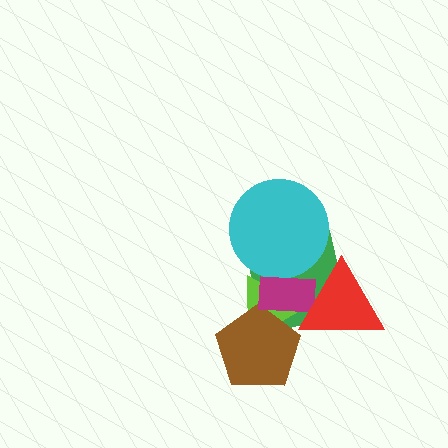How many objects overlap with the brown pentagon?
3 objects overlap with the brown pentagon.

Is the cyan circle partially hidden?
Yes, it is partially covered by another shape.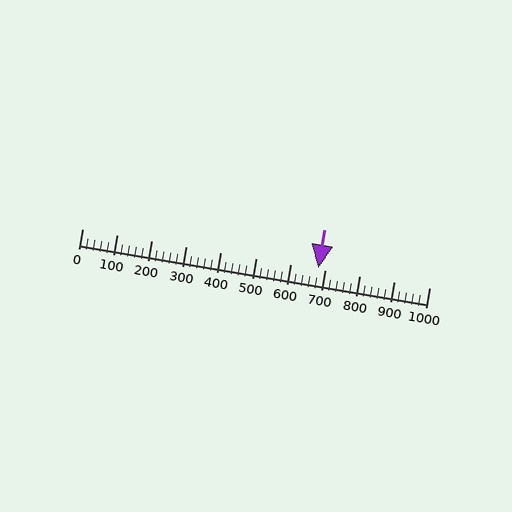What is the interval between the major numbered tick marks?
The major tick marks are spaced 100 units apart.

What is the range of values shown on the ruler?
The ruler shows values from 0 to 1000.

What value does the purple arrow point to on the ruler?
The purple arrow points to approximately 680.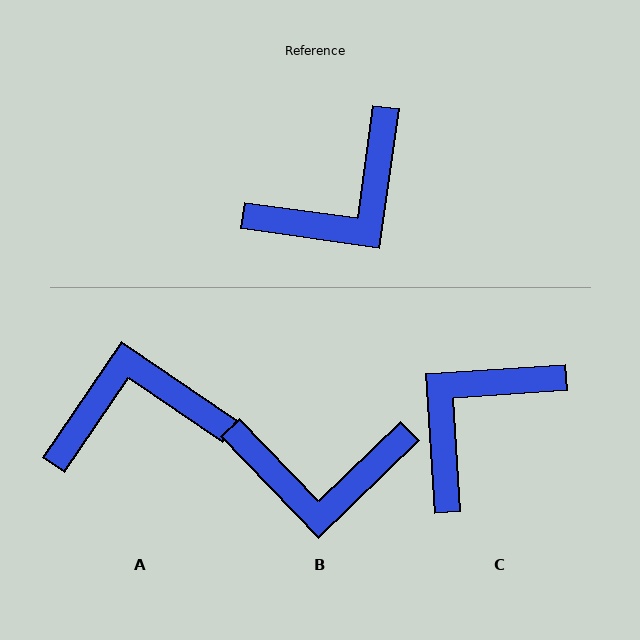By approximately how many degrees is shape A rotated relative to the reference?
Approximately 154 degrees counter-clockwise.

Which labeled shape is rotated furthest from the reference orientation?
C, about 168 degrees away.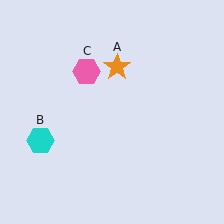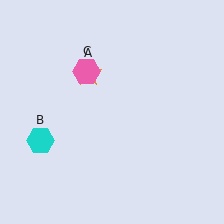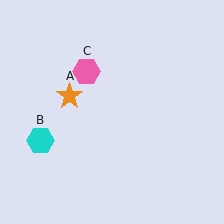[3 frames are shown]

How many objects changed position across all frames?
1 object changed position: orange star (object A).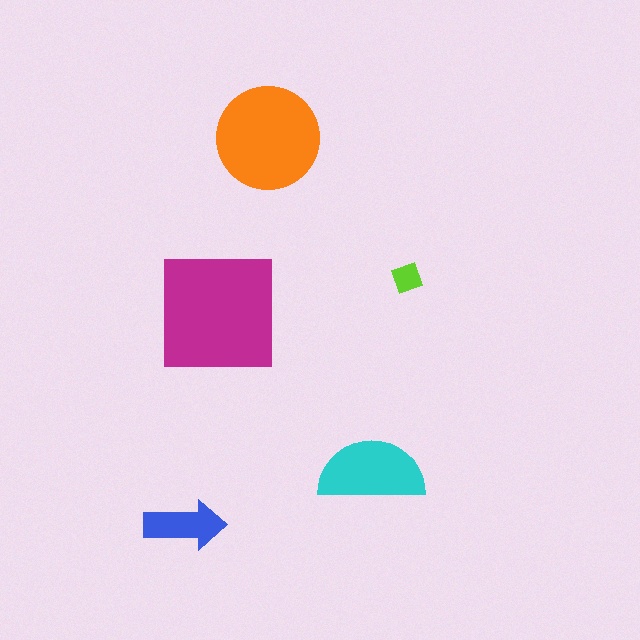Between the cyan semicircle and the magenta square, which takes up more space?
The magenta square.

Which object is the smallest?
The lime diamond.